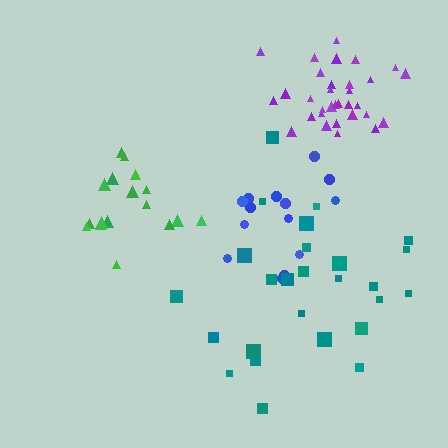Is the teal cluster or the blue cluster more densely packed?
Blue.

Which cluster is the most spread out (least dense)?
Teal.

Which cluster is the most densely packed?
Purple.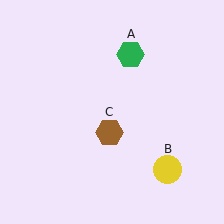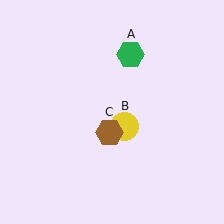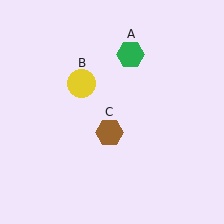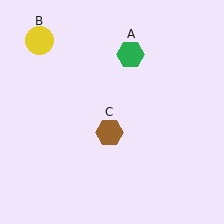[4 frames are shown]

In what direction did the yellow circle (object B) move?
The yellow circle (object B) moved up and to the left.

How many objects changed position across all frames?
1 object changed position: yellow circle (object B).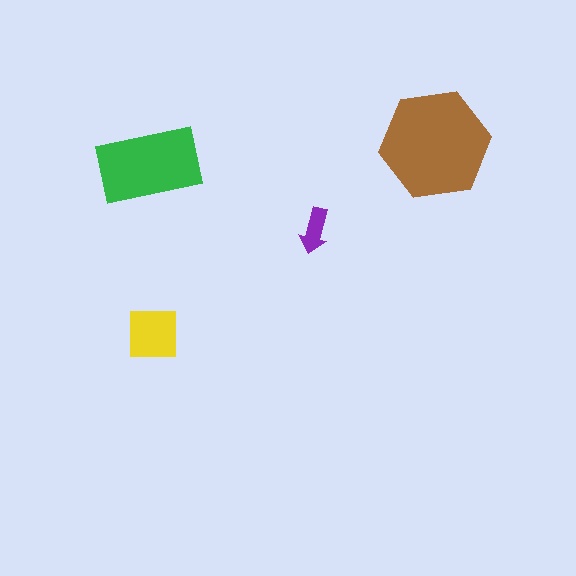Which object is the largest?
The brown hexagon.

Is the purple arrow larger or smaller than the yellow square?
Smaller.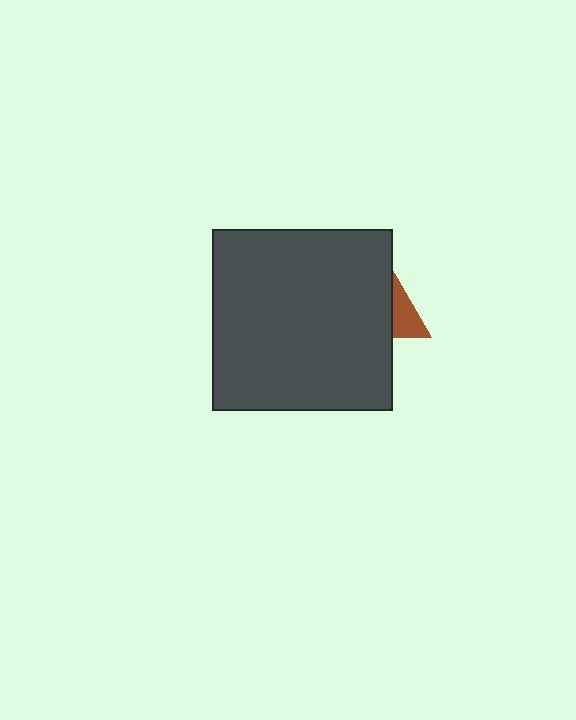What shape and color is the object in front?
The object in front is a dark gray square.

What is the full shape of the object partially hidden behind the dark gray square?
The partially hidden object is a brown triangle.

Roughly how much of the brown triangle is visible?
A small part of it is visible (roughly 35%).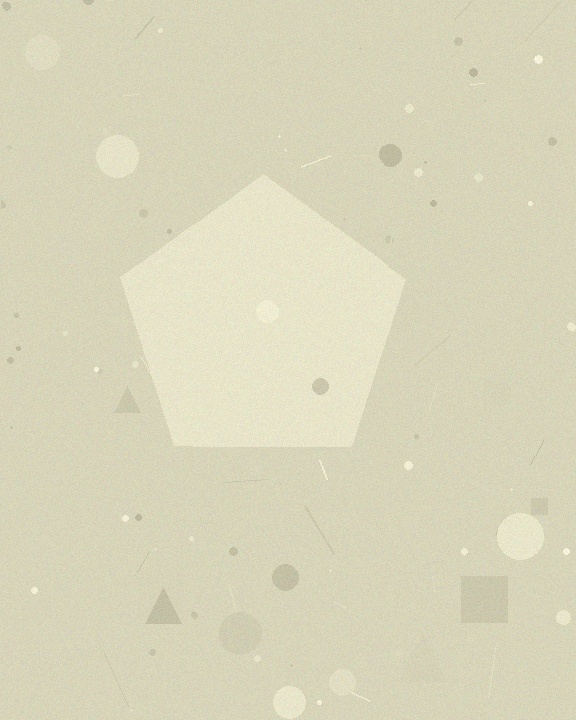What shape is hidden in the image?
A pentagon is hidden in the image.